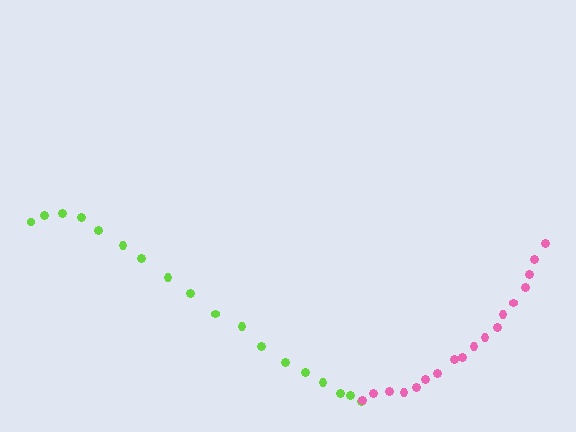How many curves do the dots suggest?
There are 2 distinct paths.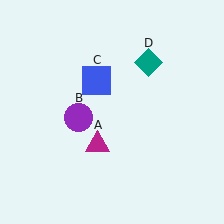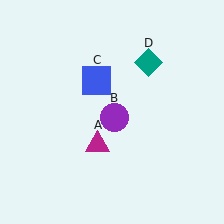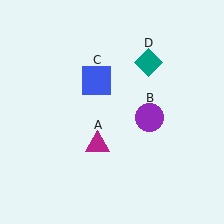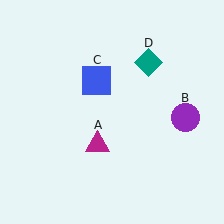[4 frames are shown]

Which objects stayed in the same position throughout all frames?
Magenta triangle (object A) and blue square (object C) and teal diamond (object D) remained stationary.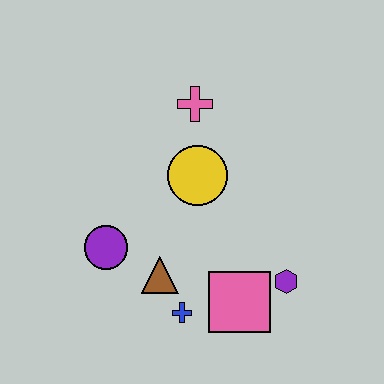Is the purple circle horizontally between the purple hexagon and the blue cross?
No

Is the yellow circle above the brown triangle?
Yes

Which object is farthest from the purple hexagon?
The pink cross is farthest from the purple hexagon.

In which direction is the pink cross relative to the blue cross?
The pink cross is above the blue cross.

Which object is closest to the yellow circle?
The pink cross is closest to the yellow circle.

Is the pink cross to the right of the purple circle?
Yes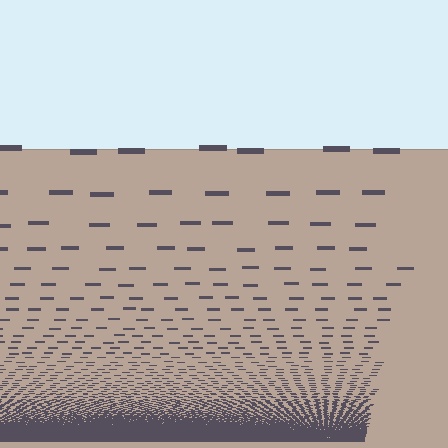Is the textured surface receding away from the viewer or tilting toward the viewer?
The surface appears to tilt toward the viewer. Texture elements get larger and sparser toward the top.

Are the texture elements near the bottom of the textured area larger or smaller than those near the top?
Smaller. The gradient is inverted — elements near the bottom are smaller and denser.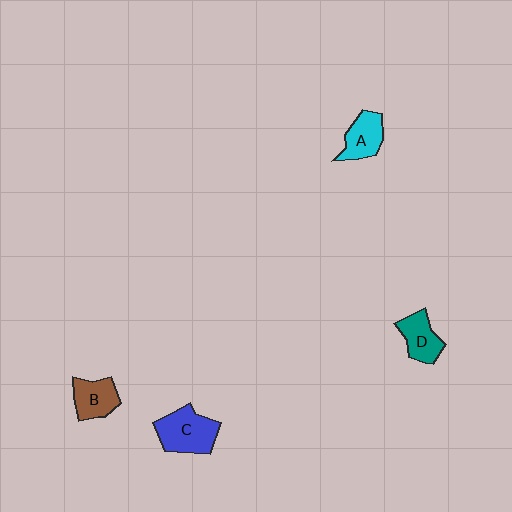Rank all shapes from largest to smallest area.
From largest to smallest: C (blue), A (cyan), B (brown), D (teal).